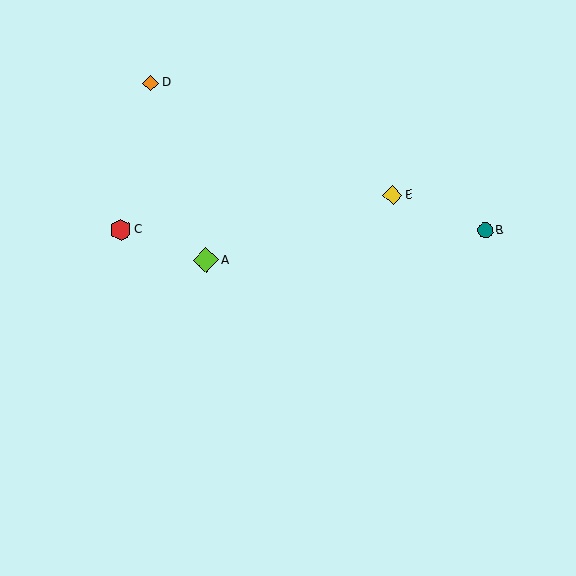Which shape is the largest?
The lime diamond (labeled A) is the largest.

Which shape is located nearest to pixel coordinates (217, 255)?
The lime diamond (labeled A) at (206, 260) is nearest to that location.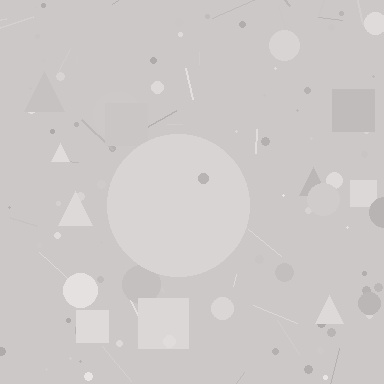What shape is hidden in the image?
A circle is hidden in the image.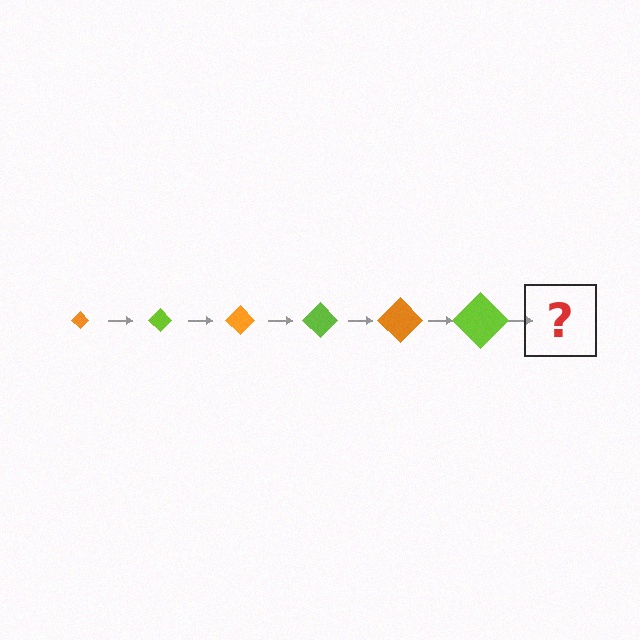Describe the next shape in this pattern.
It should be an orange diamond, larger than the previous one.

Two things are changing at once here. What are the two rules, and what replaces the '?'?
The two rules are that the diamond grows larger each step and the color cycles through orange and lime. The '?' should be an orange diamond, larger than the previous one.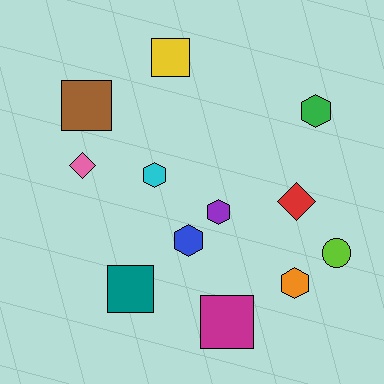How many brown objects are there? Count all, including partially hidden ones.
There is 1 brown object.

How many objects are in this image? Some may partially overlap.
There are 12 objects.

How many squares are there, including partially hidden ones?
There are 4 squares.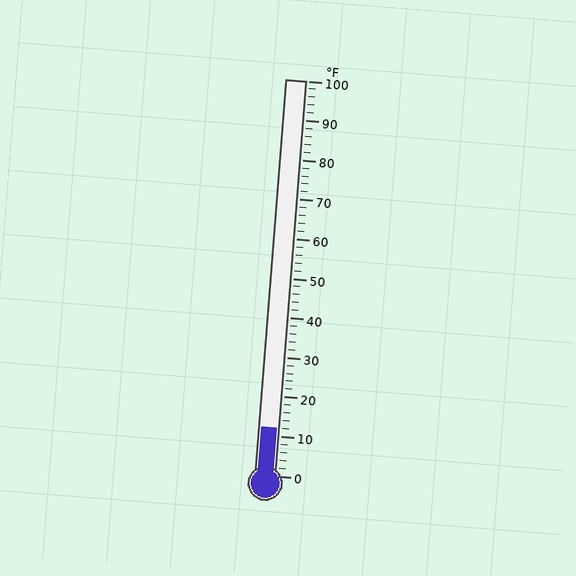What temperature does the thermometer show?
The thermometer shows approximately 12°F.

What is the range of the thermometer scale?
The thermometer scale ranges from 0°F to 100°F.